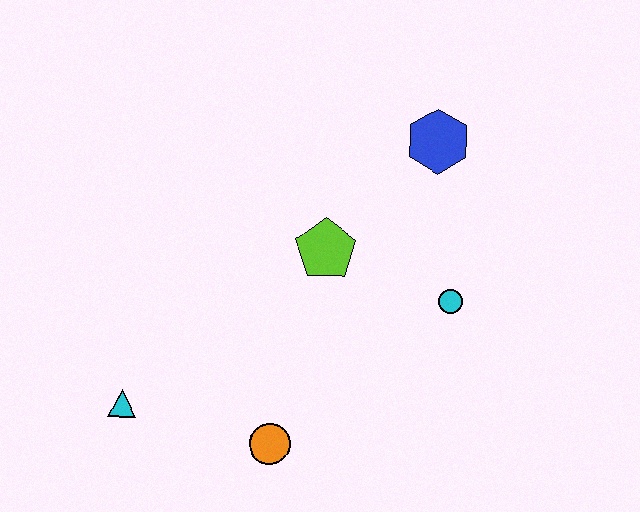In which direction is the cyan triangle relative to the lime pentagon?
The cyan triangle is to the left of the lime pentagon.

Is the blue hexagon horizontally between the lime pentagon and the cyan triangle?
No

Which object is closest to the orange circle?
The cyan triangle is closest to the orange circle.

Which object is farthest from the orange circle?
The blue hexagon is farthest from the orange circle.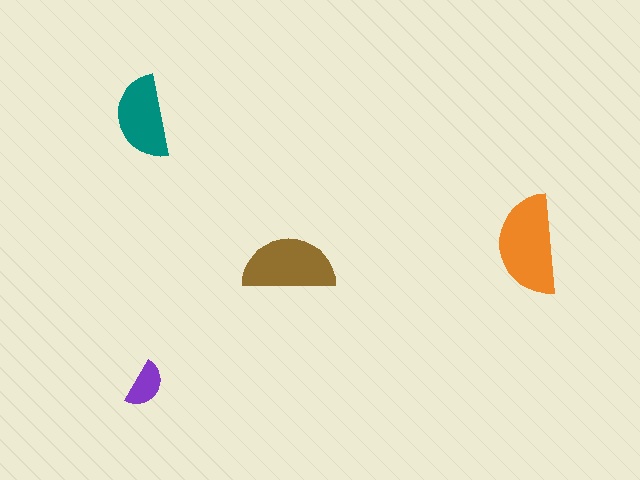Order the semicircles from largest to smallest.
the orange one, the brown one, the teal one, the purple one.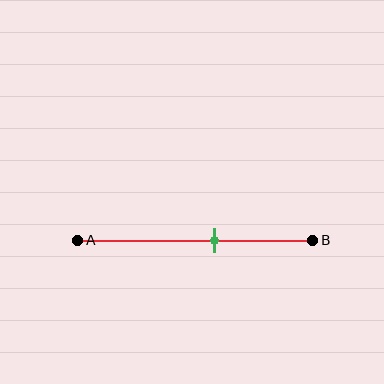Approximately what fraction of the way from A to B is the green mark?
The green mark is approximately 60% of the way from A to B.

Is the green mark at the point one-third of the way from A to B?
No, the mark is at about 60% from A, not at the 33% one-third point.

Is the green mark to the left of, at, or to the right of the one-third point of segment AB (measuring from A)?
The green mark is to the right of the one-third point of segment AB.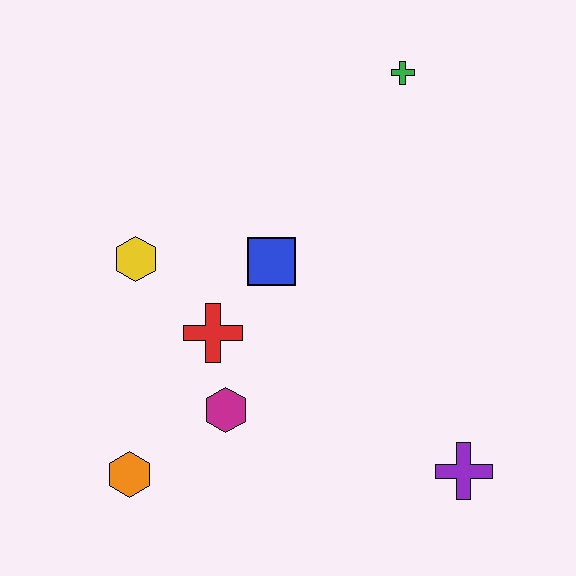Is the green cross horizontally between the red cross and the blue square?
No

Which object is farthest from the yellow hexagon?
The purple cross is farthest from the yellow hexagon.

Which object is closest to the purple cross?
The magenta hexagon is closest to the purple cross.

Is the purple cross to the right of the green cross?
Yes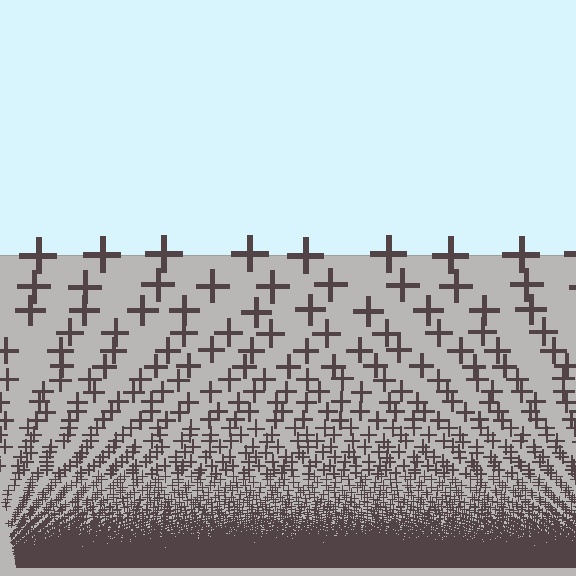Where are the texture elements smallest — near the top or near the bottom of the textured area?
Near the bottom.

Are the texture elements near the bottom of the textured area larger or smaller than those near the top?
Smaller. The gradient is inverted — elements near the bottom are smaller and denser.